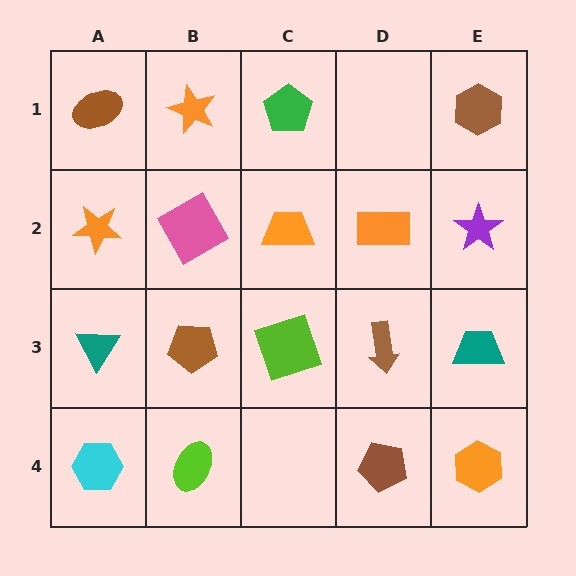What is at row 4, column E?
An orange hexagon.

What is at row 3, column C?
A lime square.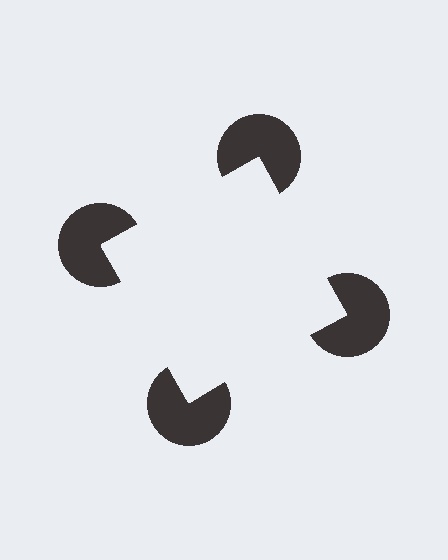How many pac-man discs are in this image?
There are 4 — one at each vertex of the illusory square.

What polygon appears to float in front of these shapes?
An illusory square — its edges are inferred from the aligned wedge cuts in the pac-man discs, not physically drawn.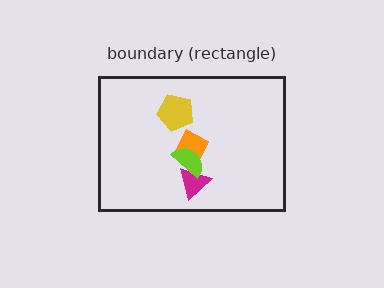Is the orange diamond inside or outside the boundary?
Inside.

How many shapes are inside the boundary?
4 inside, 0 outside.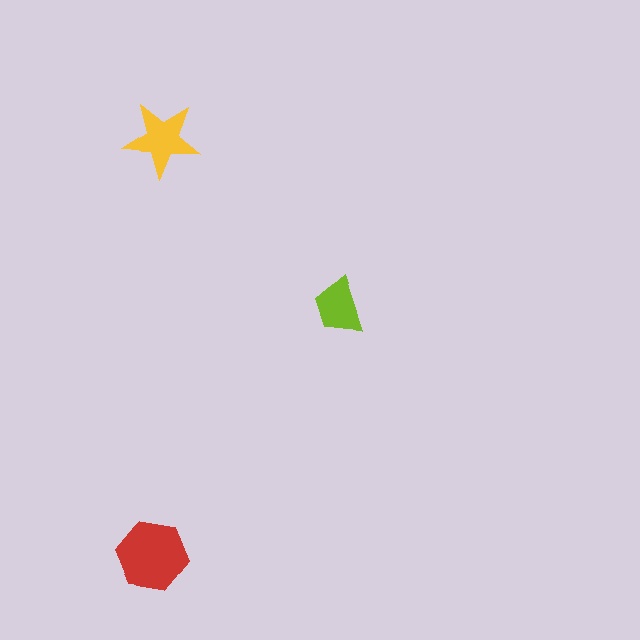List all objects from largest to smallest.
The red hexagon, the yellow star, the lime trapezoid.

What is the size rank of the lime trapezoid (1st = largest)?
3rd.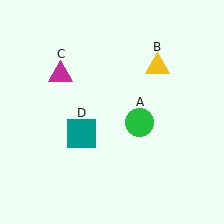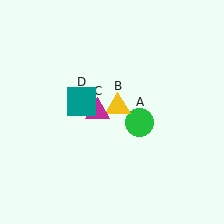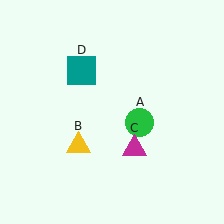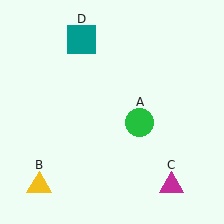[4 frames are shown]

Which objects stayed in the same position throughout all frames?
Green circle (object A) remained stationary.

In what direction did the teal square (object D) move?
The teal square (object D) moved up.